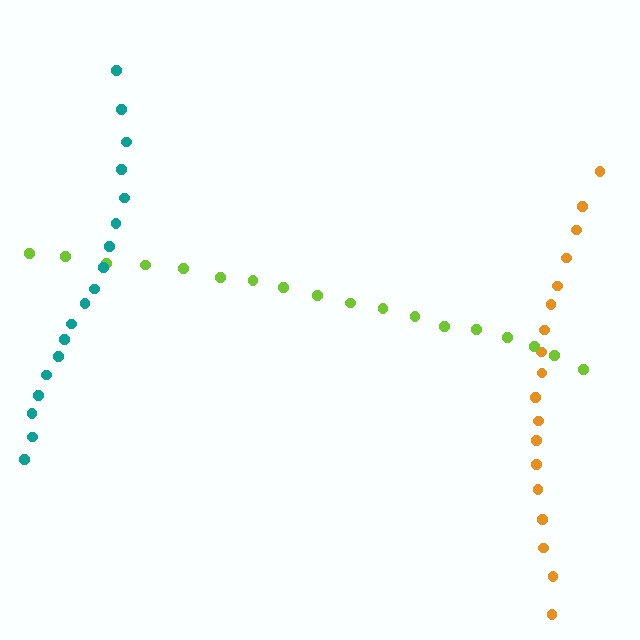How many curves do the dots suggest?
There are 3 distinct paths.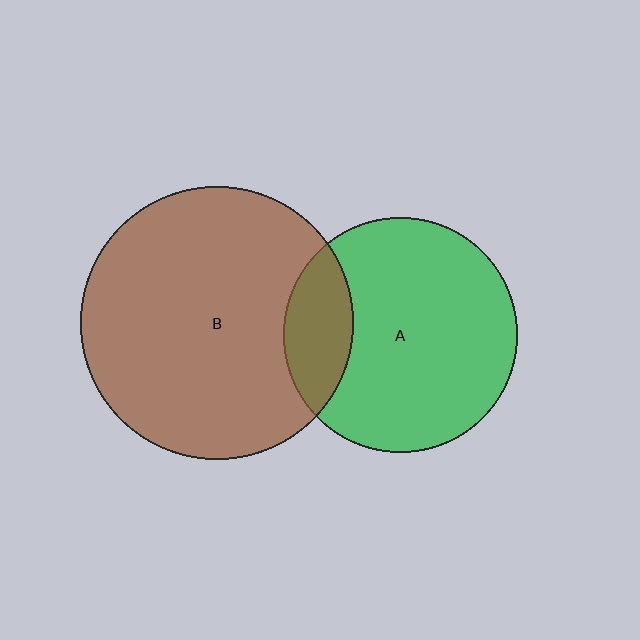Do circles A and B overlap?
Yes.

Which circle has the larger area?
Circle B (brown).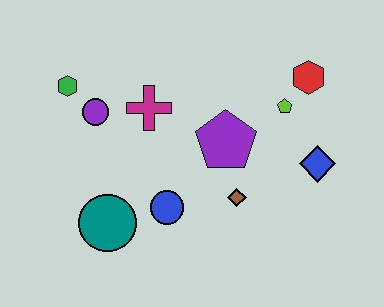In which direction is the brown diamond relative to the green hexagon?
The brown diamond is to the right of the green hexagon.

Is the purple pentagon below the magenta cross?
Yes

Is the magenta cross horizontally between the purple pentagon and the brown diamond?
No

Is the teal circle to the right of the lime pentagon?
No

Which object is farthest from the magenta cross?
The blue diamond is farthest from the magenta cross.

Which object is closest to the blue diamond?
The lime pentagon is closest to the blue diamond.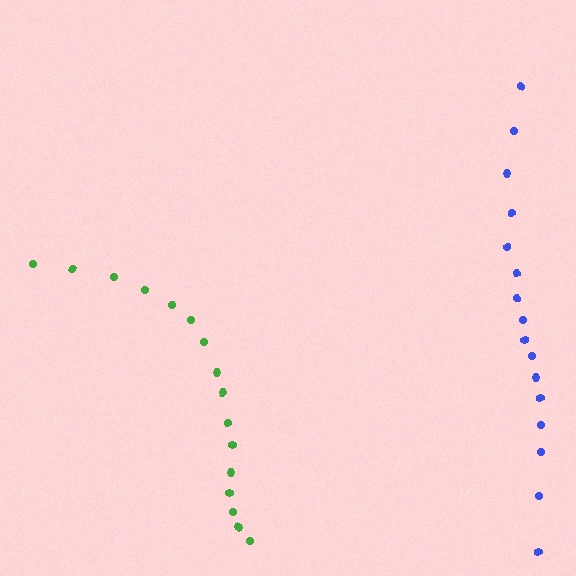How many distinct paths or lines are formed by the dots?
There are 2 distinct paths.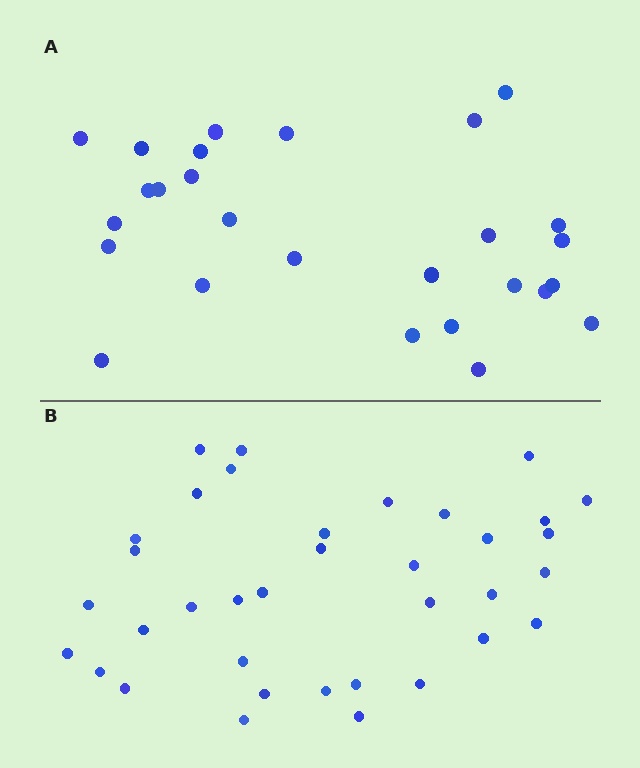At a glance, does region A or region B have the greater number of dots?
Region B (the bottom region) has more dots.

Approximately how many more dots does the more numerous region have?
Region B has roughly 8 or so more dots than region A.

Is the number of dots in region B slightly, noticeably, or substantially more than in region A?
Region B has noticeably more, but not dramatically so. The ratio is roughly 1.3 to 1.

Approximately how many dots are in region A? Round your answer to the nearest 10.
About 30 dots. (The exact count is 27, which rounds to 30.)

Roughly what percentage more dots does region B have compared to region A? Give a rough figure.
About 35% more.